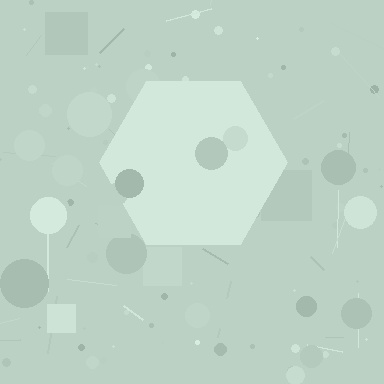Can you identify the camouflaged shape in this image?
The camouflaged shape is a hexagon.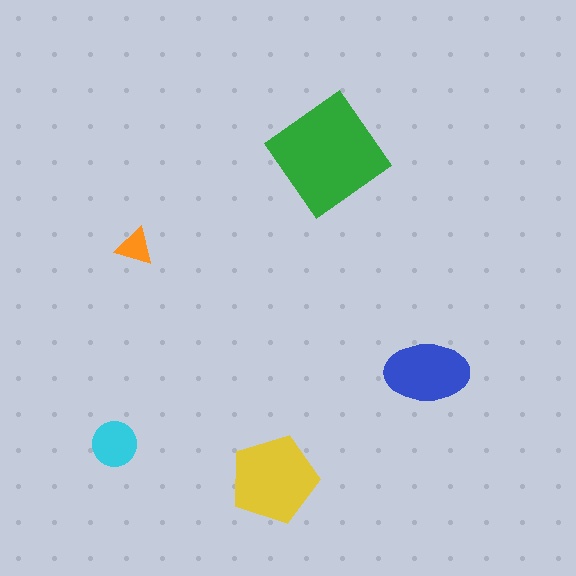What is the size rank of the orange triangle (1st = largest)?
5th.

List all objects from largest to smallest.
The green diamond, the yellow pentagon, the blue ellipse, the cyan circle, the orange triangle.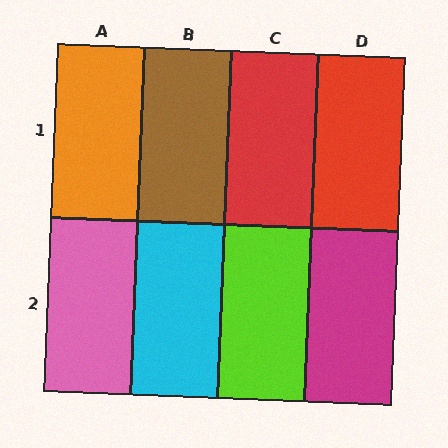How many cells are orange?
1 cell is orange.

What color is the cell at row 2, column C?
Lime.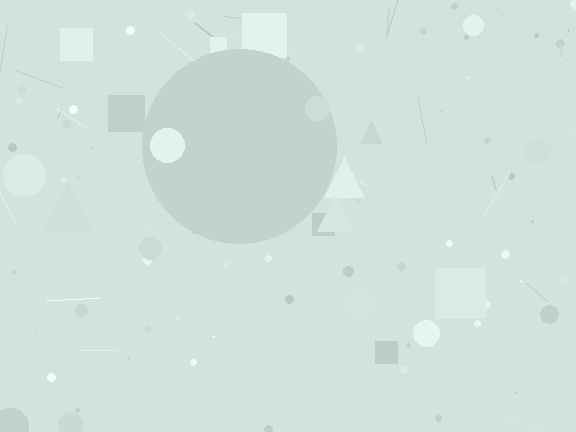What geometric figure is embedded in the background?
A circle is embedded in the background.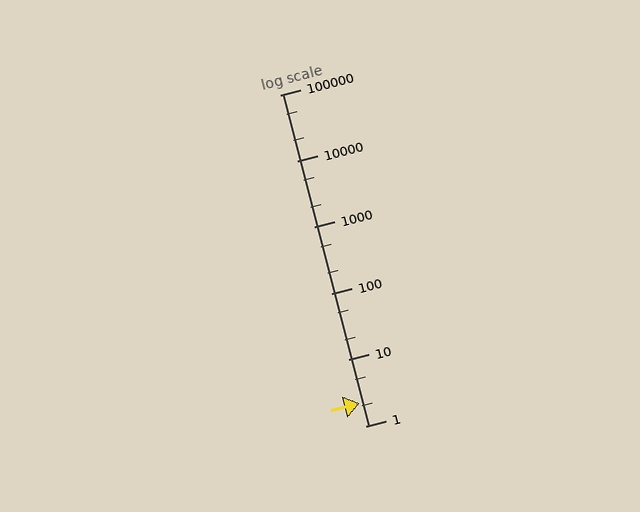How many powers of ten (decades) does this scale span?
The scale spans 5 decades, from 1 to 100000.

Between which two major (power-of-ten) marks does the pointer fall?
The pointer is between 1 and 10.